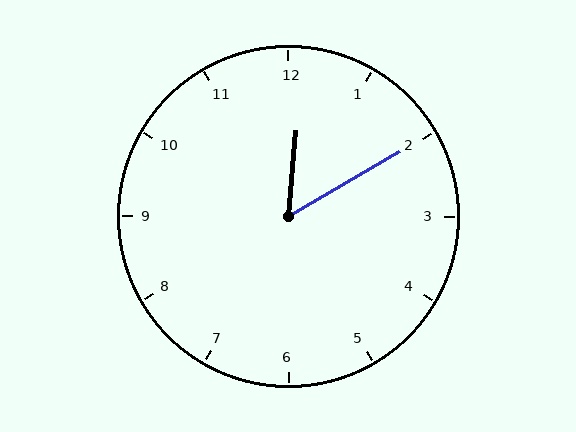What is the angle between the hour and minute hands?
Approximately 55 degrees.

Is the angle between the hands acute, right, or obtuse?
It is acute.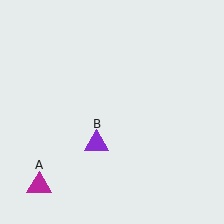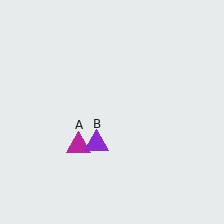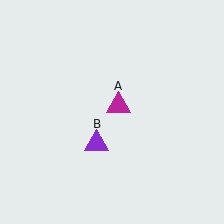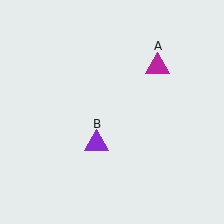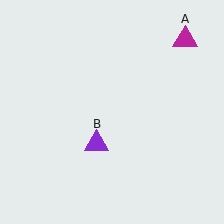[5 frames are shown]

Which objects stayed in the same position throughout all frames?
Purple triangle (object B) remained stationary.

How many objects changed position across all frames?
1 object changed position: magenta triangle (object A).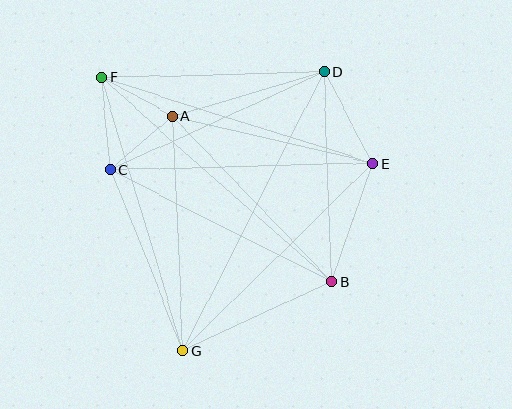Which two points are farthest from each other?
Points D and G are farthest from each other.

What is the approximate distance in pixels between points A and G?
The distance between A and G is approximately 235 pixels.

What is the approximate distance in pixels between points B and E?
The distance between B and E is approximately 126 pixels.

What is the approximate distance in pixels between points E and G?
The distance between E and G is approximately 267 pixels.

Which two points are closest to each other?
Points A and F are closest to each other.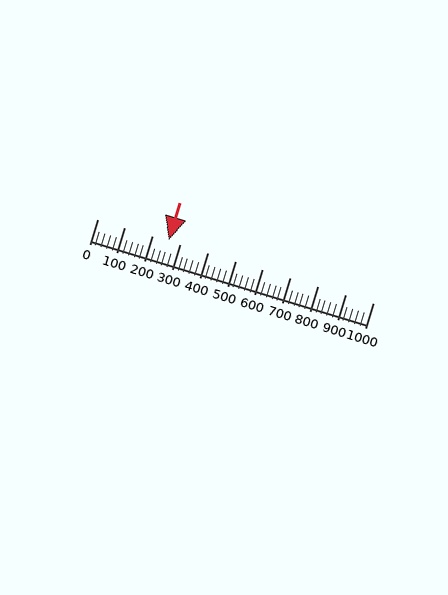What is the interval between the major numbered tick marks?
The major tick marks are spaced 100 units apart.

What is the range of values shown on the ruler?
The ruler shows values from 0 to 1000.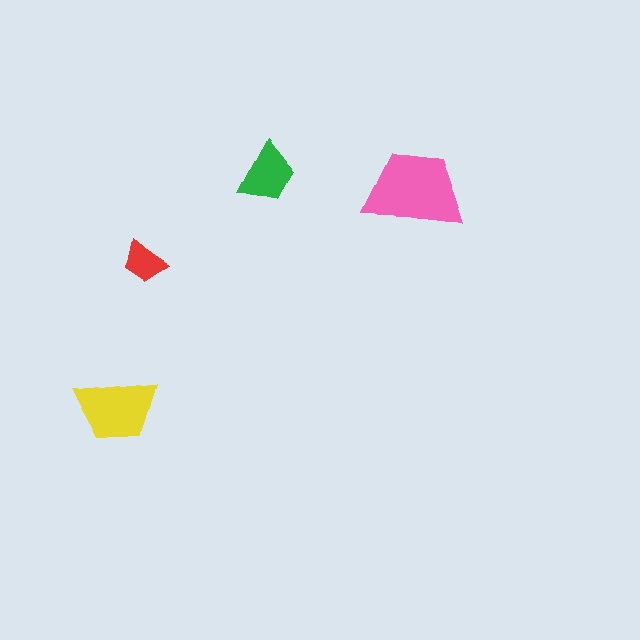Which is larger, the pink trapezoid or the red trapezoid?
The pink one.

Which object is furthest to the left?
The yellow trapezoid is leftmost.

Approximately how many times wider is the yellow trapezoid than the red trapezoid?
About 2 times wider.